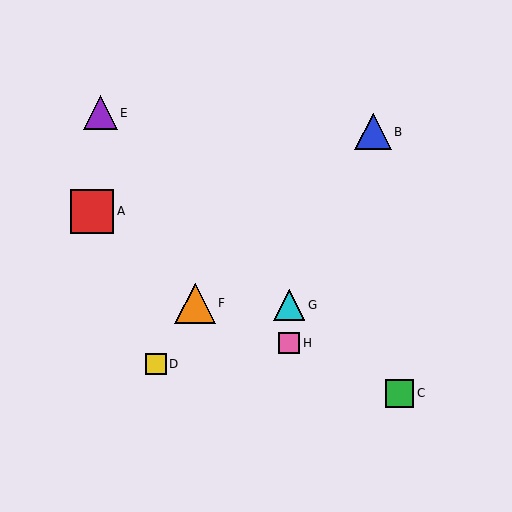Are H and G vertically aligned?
Yes, both are at x≈289.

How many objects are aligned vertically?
2 objects (G, H) are aligned vertically.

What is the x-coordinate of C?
Object C is at x≈400.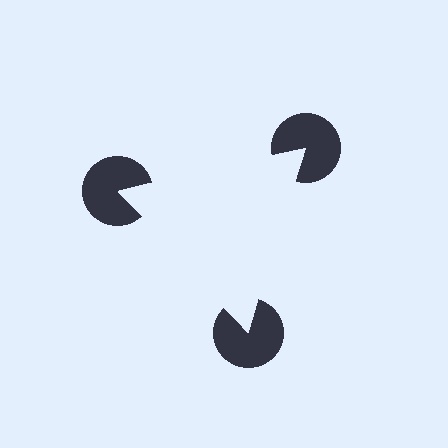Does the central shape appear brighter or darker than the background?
It typically appears slightly brighter than the background, even though no actual brightness change is drawn.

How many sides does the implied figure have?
3 sides.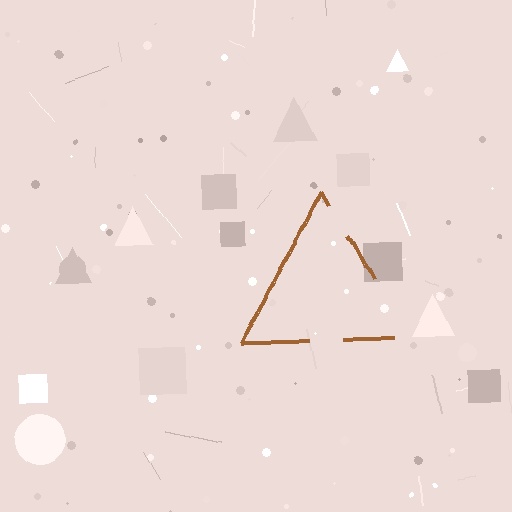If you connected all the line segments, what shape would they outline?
They would outline a triangle.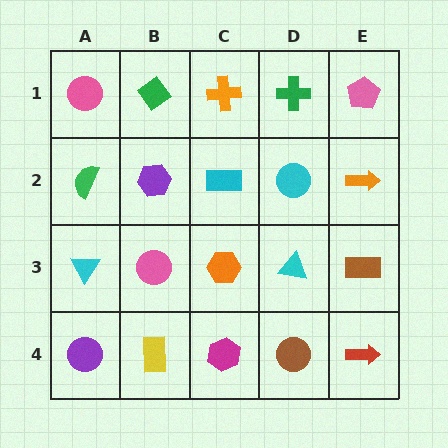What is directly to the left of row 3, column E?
A cyan triangle.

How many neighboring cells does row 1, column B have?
3.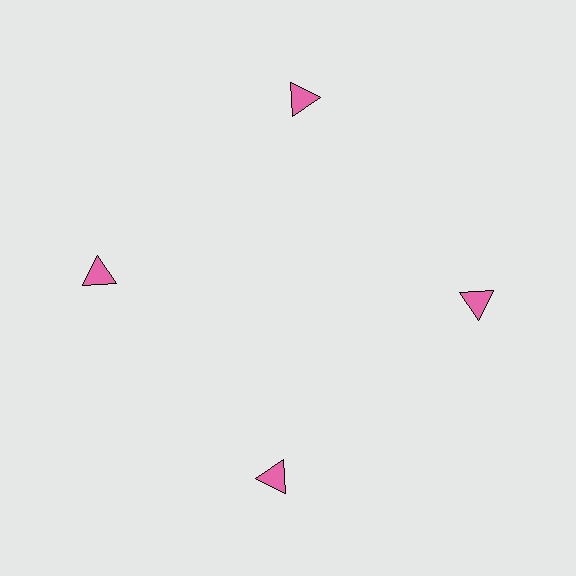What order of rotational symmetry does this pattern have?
This pattern has 4-fold rotational symmetry.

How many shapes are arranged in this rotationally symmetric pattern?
There are 4 shapes, arranged in 4 groups of 1.